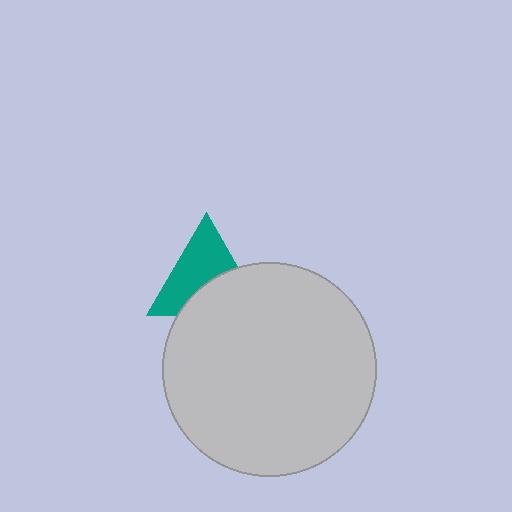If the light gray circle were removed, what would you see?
You would see the complete teal triangle.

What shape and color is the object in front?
The object in front is a light gray circle.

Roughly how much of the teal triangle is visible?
About half of it is visible (roughly 59%).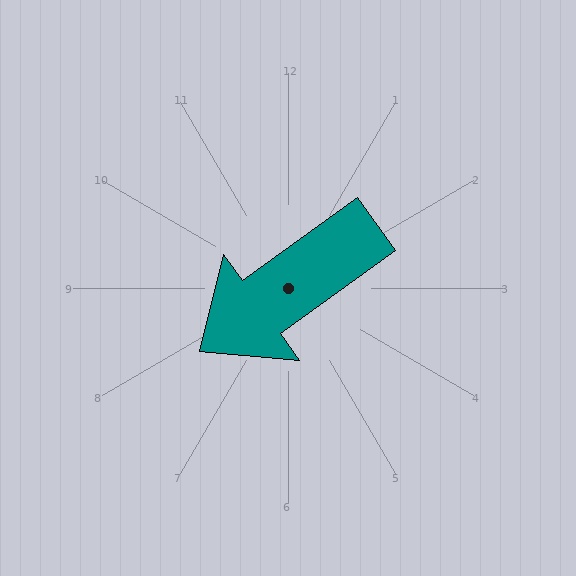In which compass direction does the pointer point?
Southwest.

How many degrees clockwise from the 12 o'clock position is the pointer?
Approximately 234 degrees.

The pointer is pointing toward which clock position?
Roughly 8 o'clock.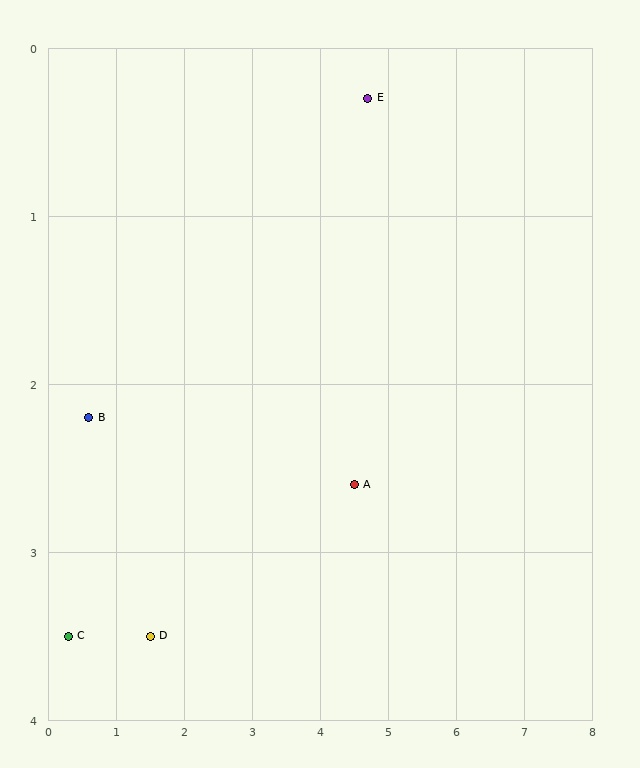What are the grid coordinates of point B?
Point B is at approximately (0.6, 2.2).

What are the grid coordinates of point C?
Point C is at approximately (0.3, 3.5).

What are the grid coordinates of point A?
Point A is at approximately (4.5, 2.6).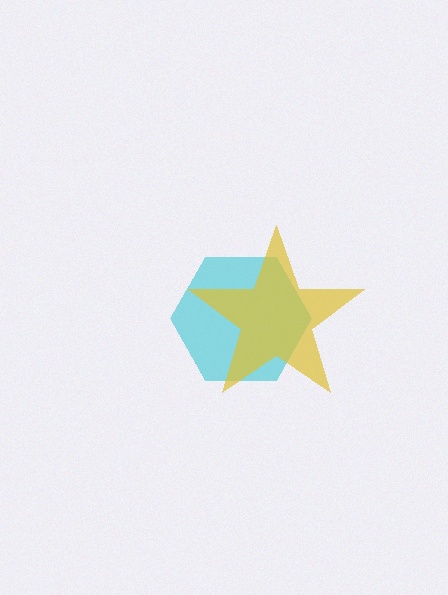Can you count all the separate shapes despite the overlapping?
Yes, there are 2 separate shapes.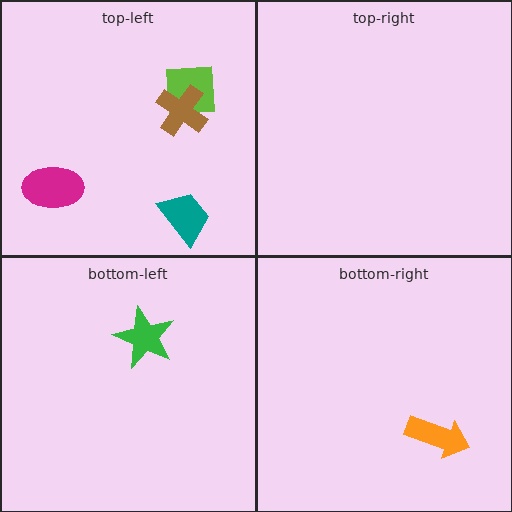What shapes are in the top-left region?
The teal trapezoid, the lime square, the brown cross, the magenta ellipse.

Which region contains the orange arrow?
The bottom-right region.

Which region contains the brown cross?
The top-left region.